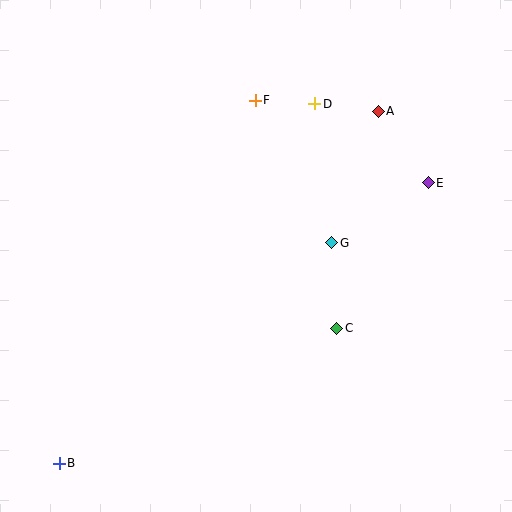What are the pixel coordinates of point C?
Point C is at (337, 328).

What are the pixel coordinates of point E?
Point E is at (428, 183).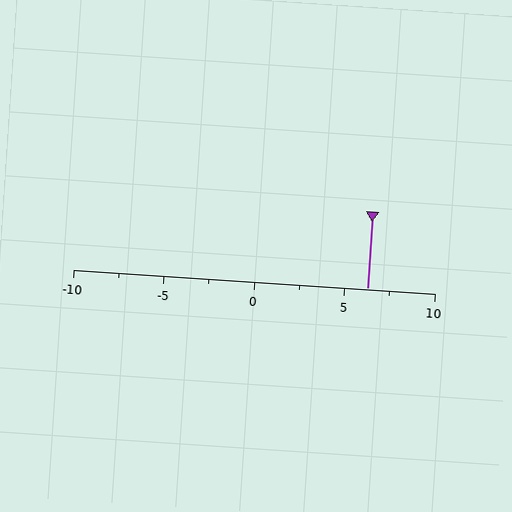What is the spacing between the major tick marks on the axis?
The major ticks are spaced 5 apart.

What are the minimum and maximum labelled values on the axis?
The axis runs from -10 to 10.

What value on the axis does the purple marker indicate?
The marker indicates approximately 6.2.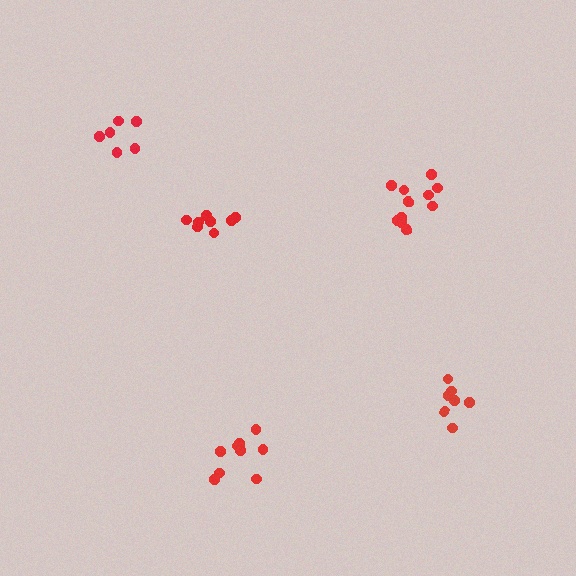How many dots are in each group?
Group 1: 7 dots, Group 2: 8 dots, Group 3: 11 dots, Group 4: 10 dots, Group 5: 6 dots (42 total).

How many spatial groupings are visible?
There are 5 spatial groupings.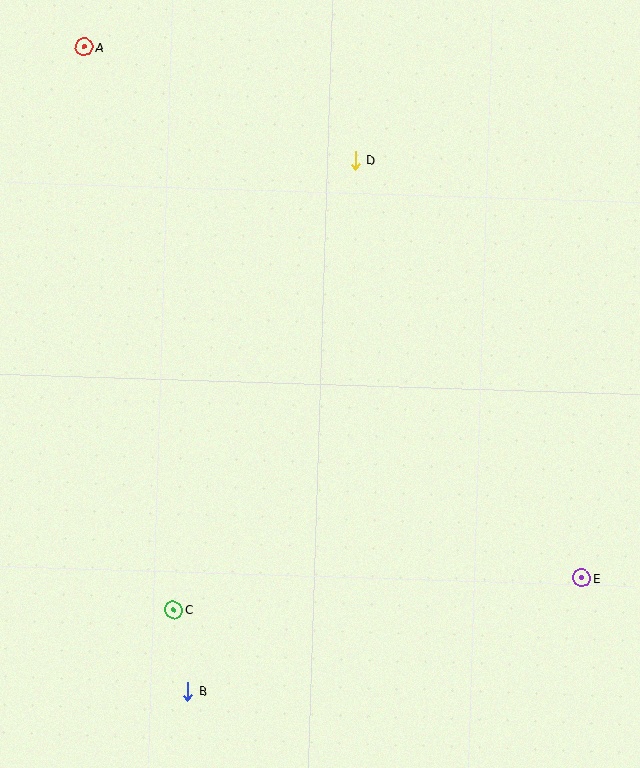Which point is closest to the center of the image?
Point D at (355, 160) is closest to the center.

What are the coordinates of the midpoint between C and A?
The midpoint between C and A is at (129, 328).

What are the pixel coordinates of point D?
Point D is at (355, 160).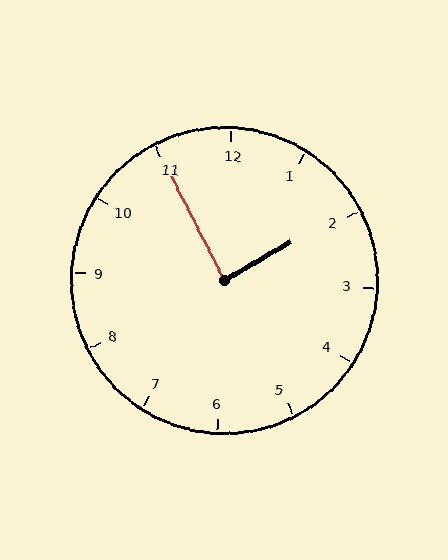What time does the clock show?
1:55.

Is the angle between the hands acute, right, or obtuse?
It is right.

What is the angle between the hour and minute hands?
Approximately 88 degrees.